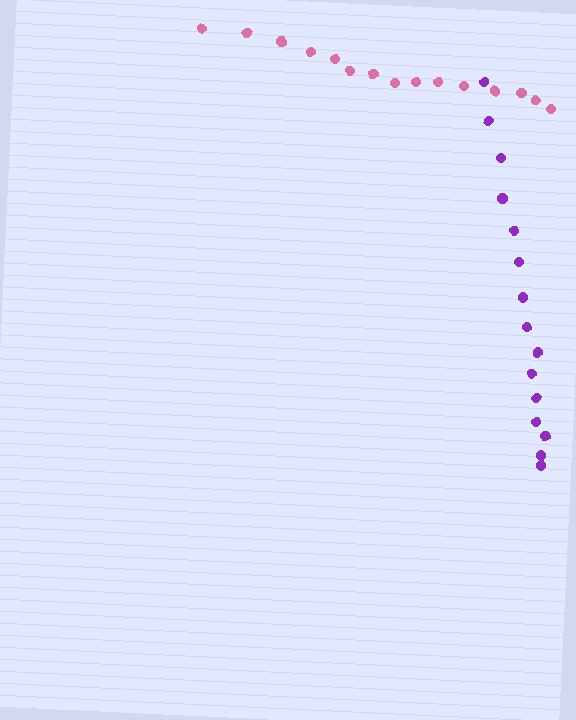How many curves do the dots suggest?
There are 2 distinct paths.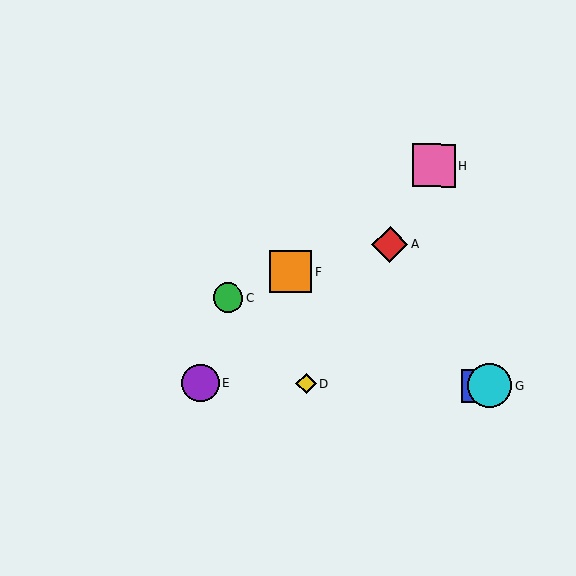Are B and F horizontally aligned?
No, B is at y≈386 and F is at y≈272.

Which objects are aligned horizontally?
Objects B, D, E, G are aligned horizontally.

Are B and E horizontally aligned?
Yes, both are at y≈386.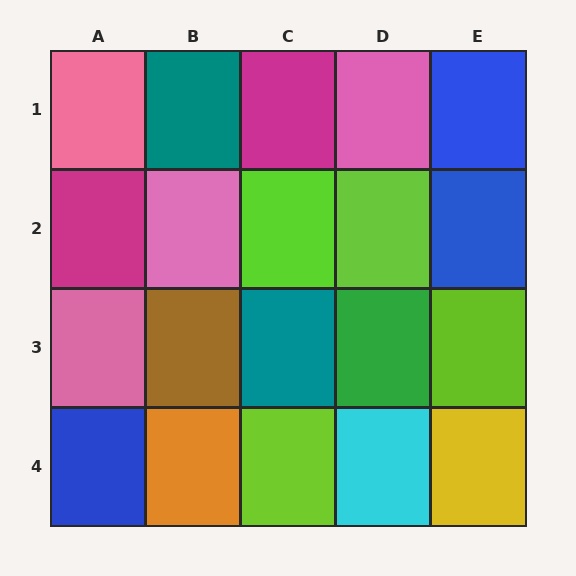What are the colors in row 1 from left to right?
Pink, teal, magenta, pink, blue.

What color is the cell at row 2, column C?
Lime.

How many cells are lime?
4 cells are lime.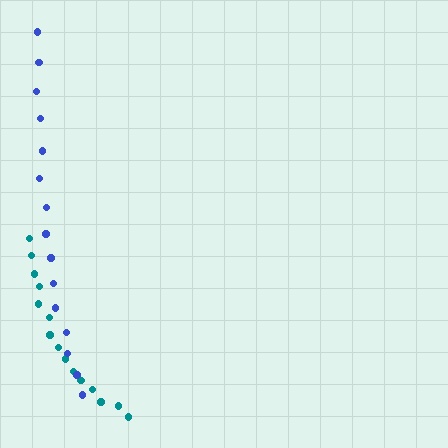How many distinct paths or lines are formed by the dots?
There are 2 distinct paths.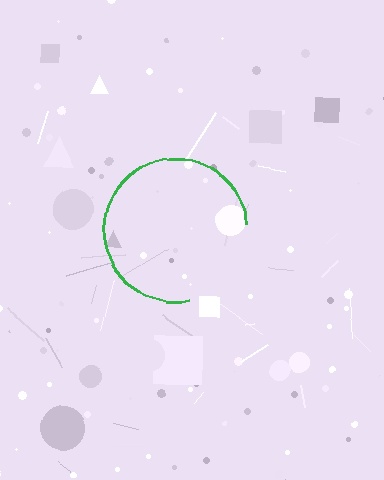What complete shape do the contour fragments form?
The contour fragments form a circle.